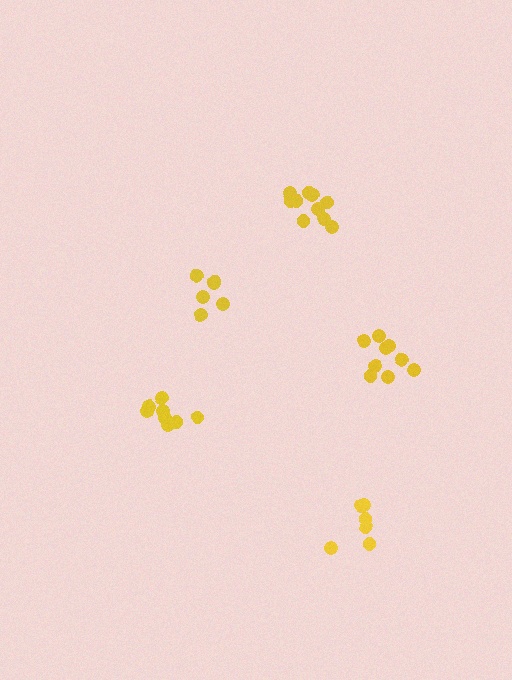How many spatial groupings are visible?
There are 5 spatial groupings.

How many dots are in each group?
Group 1: 6 dots, Group 2: 6 dots, Group 3: 8 dots, Group 4: 10 dots, Group 5: 10 dots (40 total).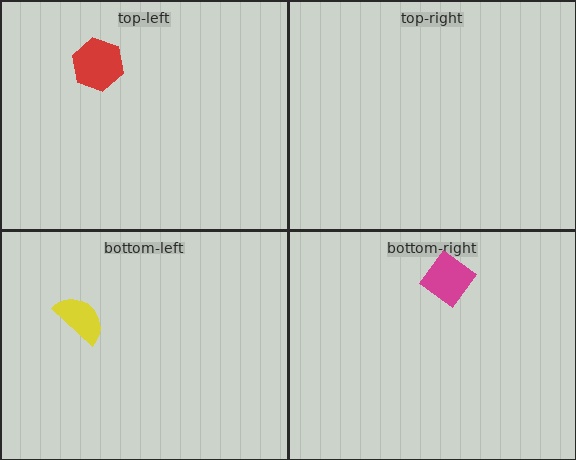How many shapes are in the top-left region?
1.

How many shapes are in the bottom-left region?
1.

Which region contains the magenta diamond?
The bottom-right region.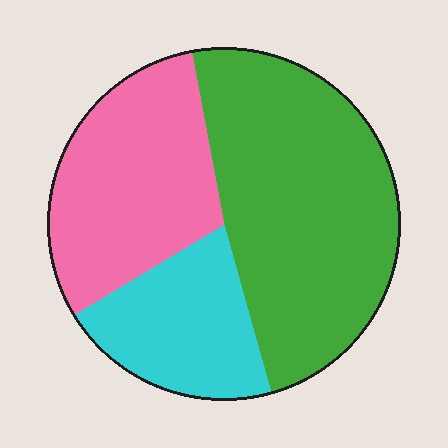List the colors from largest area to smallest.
From largest to smallest: green, pink, cyan.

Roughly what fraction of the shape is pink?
Pink takes up about one third (1/3) of the shape.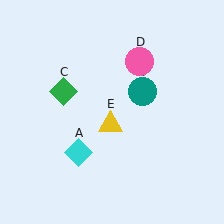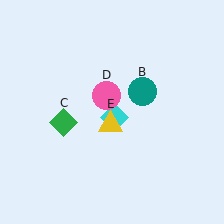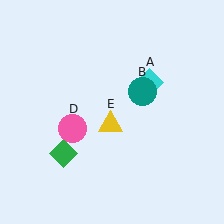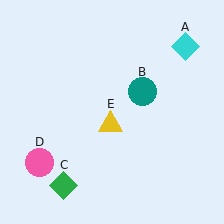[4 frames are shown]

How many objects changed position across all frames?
3 objects changed position: cyan diamond (object A), green diamond (object C), pink circle (object D).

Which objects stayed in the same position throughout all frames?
Teal circle (object B) and yellow triangle (object E) remained stationary.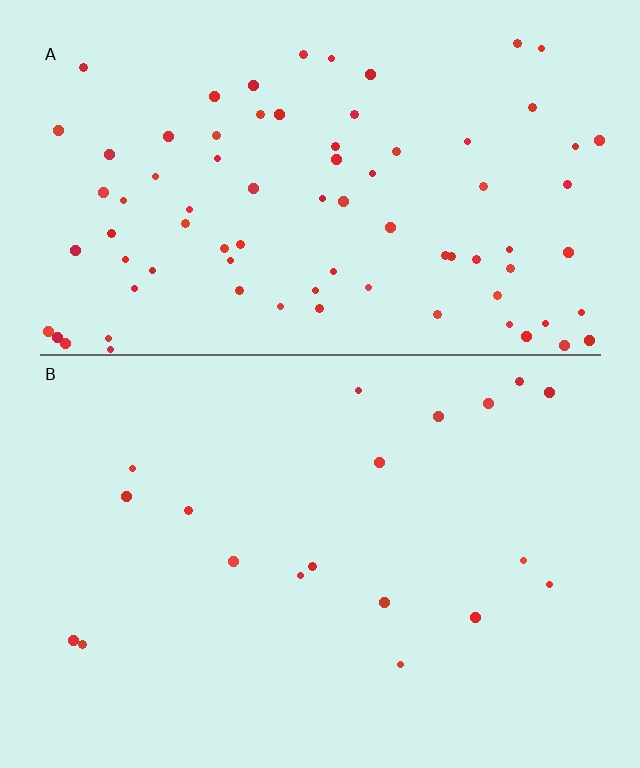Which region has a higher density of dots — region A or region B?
A (the top).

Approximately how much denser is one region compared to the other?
Approximately 4.2× — region A over region B.